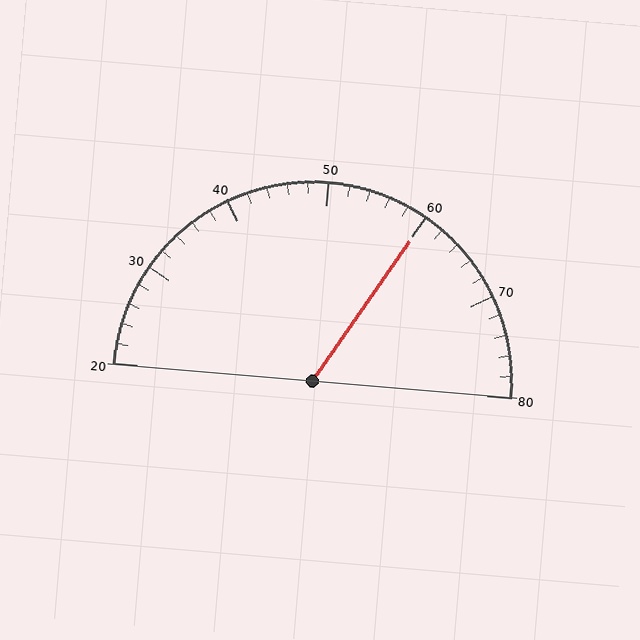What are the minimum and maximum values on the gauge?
The gauge ranges from 20 to 80.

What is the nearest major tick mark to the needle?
The nearest major tick mark is 60.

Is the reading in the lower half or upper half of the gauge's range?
The reading is in the upper half of the range (20 to 80).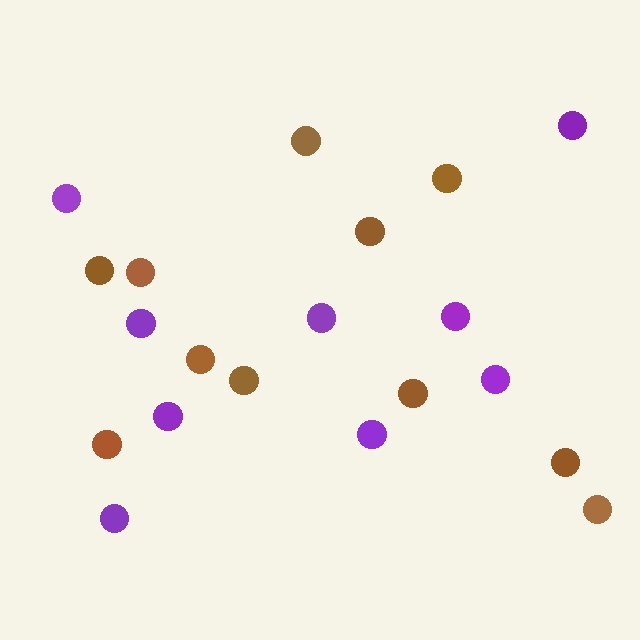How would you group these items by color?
There are 2 groups: one group of brown circles (11) and one group of purple circles (9).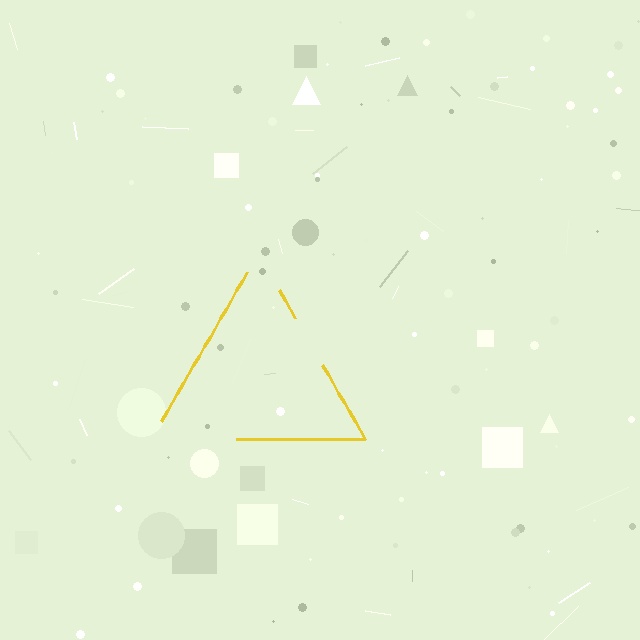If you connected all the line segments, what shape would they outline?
They would outline a triangle.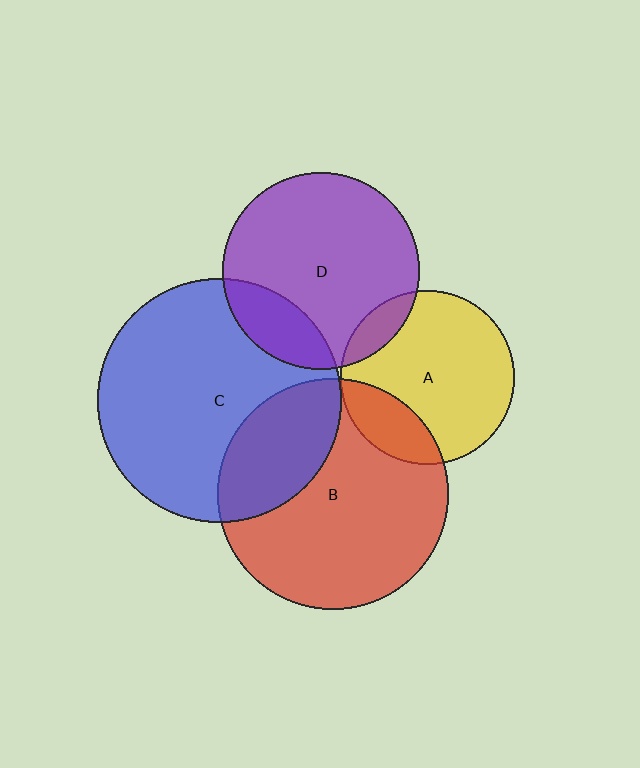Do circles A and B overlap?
Yes.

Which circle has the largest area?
Circle C (blue).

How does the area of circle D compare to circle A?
Approximately 1.3 times.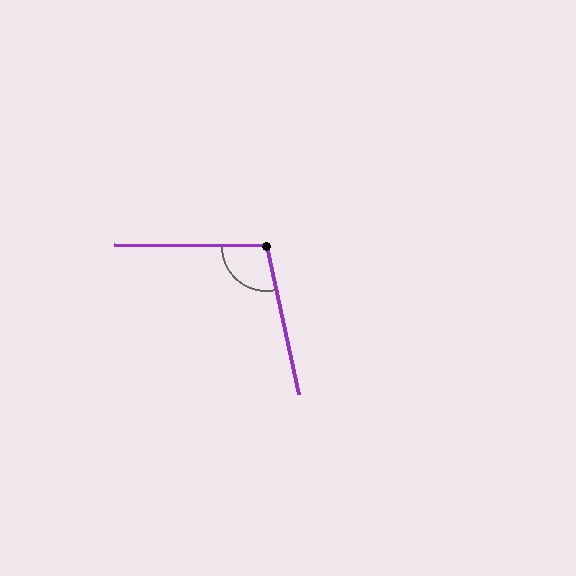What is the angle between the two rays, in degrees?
Approximately 103 degrees.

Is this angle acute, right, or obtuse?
It is obtuse.